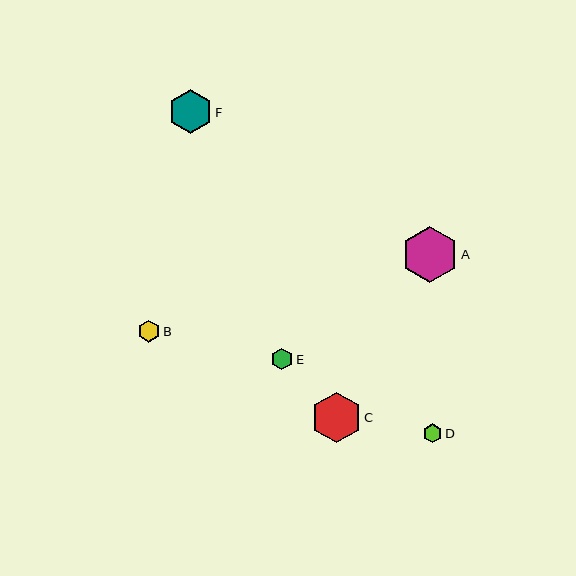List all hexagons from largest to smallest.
From largest to smallest: A, C, F, B, E, D.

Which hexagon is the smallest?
Hexagon D is the smallest with a size of approximately 19 pixels.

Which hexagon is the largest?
Hexagon A is the largest with a size of approximately 57 pixels.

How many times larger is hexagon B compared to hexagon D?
Hexagon B is approximately 1.1 times the size of hexagon D.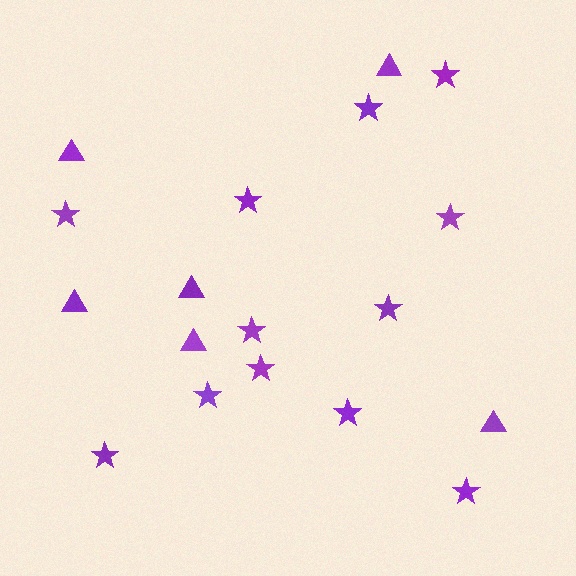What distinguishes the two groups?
There are 2 groups: one group of triangles (6) and one group of stars (12).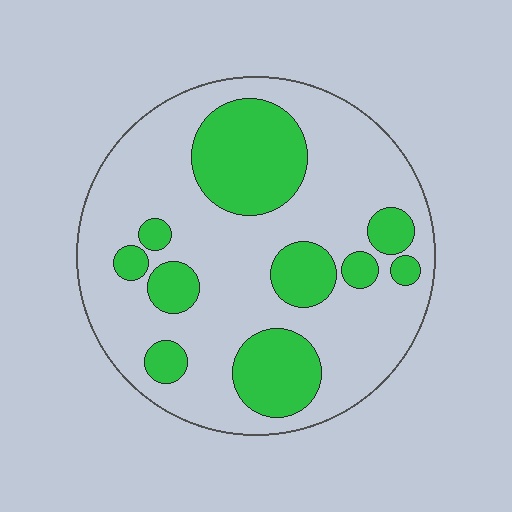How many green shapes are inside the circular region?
10.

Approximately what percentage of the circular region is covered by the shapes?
Approximately 30%.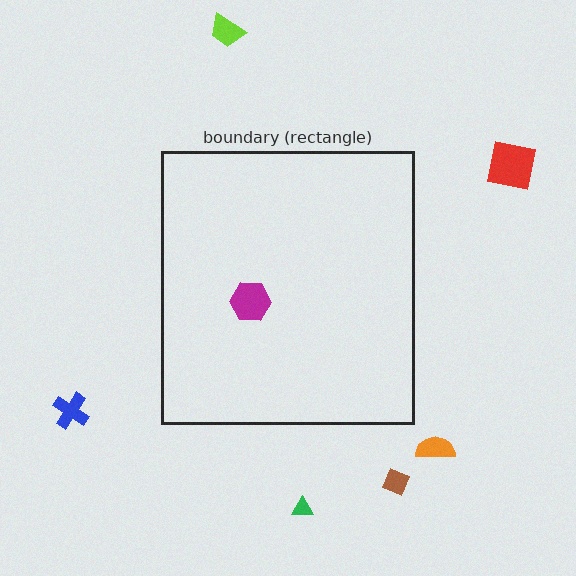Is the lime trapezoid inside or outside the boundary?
Outside.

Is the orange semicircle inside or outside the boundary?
Outside.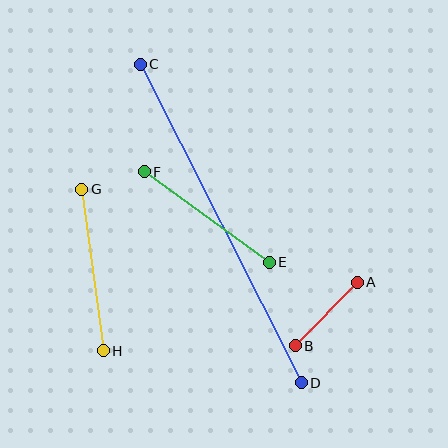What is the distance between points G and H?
The distance is approximately 163 pixels.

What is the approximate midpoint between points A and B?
The midpoint is at approximately (326, 314) pixels.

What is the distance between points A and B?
The distance is approximately 89 pixels.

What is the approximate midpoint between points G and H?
The midpoint is at approximately (92, 270) pixels.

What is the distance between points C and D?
The distance is approximately 357 pixels.